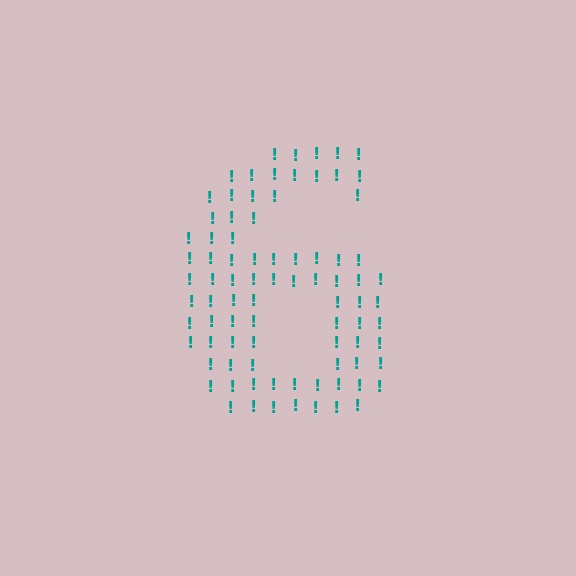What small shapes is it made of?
It is made of small exclamation marks.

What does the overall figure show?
The overall figure shows the digit 6.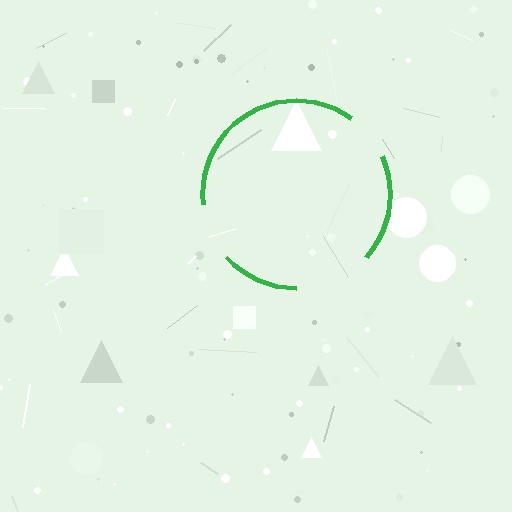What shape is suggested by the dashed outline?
The dashed outline suggests a circle.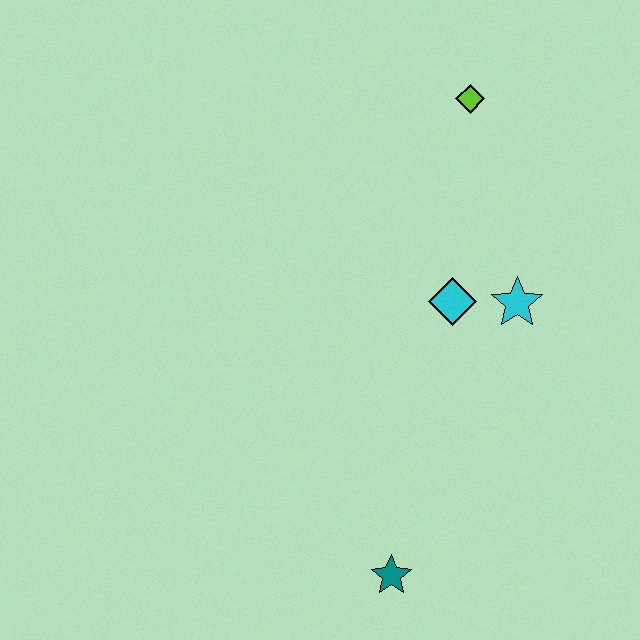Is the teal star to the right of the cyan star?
No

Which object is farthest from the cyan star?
The teal star is farthest from the cyan star.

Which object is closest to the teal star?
The cyan diamond is closest to the teal star.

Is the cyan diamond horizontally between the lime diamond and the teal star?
Yes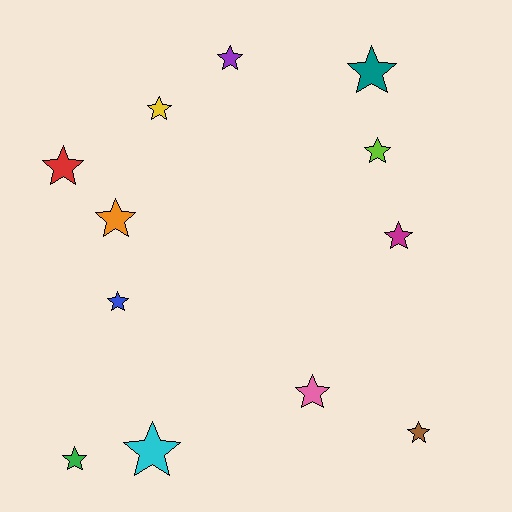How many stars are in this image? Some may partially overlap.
There are 12 stars.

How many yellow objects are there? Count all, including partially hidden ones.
There is 1 yellow object.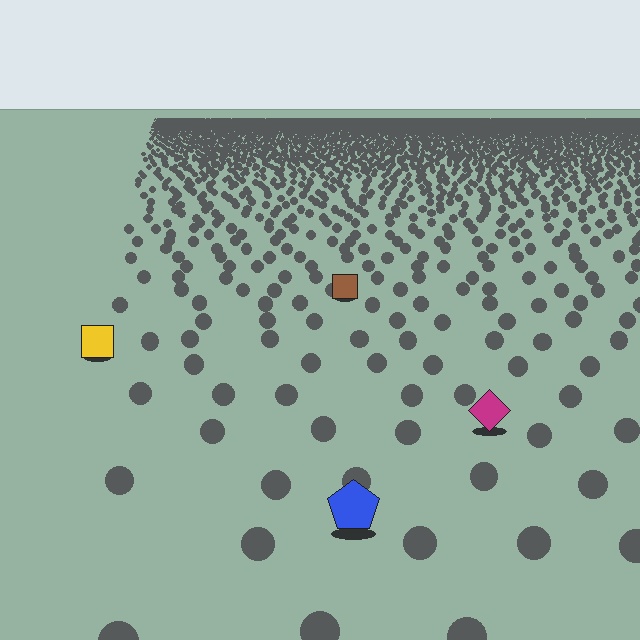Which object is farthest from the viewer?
The brown square is farthest from the viewer. It appears smaller and the ground texture around it is denser.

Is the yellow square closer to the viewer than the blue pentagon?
No. The blue pentagon is closer — you can tell from the texture gradient: the ground texture is coarser near it.